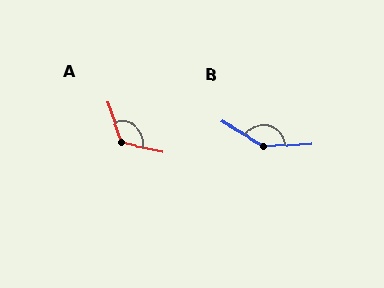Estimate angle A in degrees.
Approximately 121 degrees.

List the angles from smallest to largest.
A (121°), B (145°).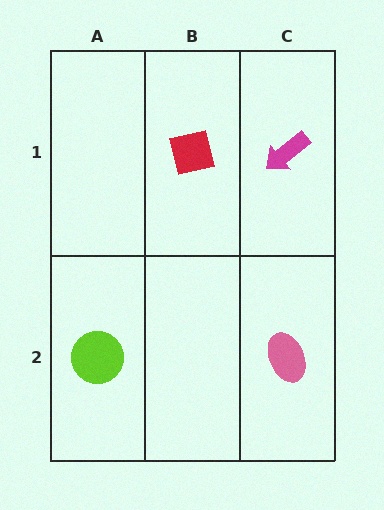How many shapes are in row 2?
2 shapes.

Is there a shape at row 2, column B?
No, that cell is empty.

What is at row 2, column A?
A lime circle.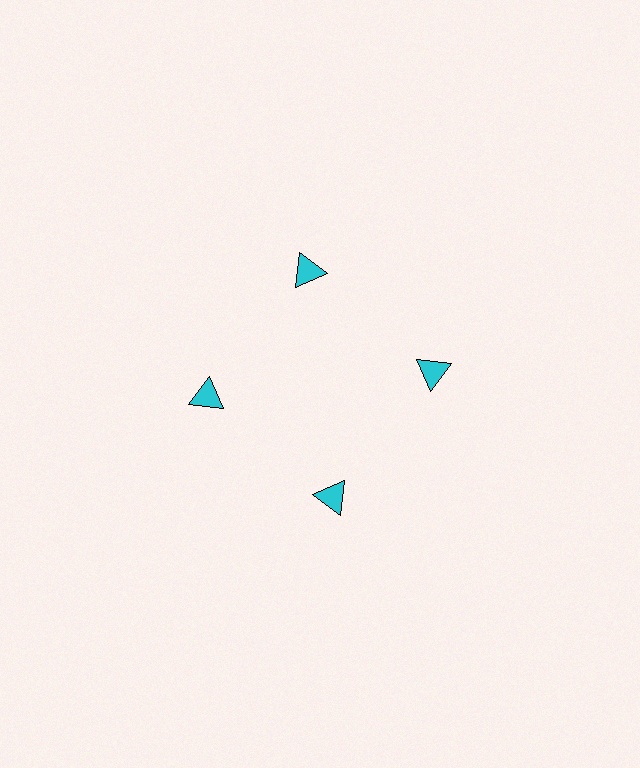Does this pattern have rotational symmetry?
Yes, this pattern has 4-fold rotational symmetry. It looks the same after rotating 90 degrees around the center.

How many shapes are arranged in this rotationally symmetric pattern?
There are 4 shapes, arranged in 4 groups of 1.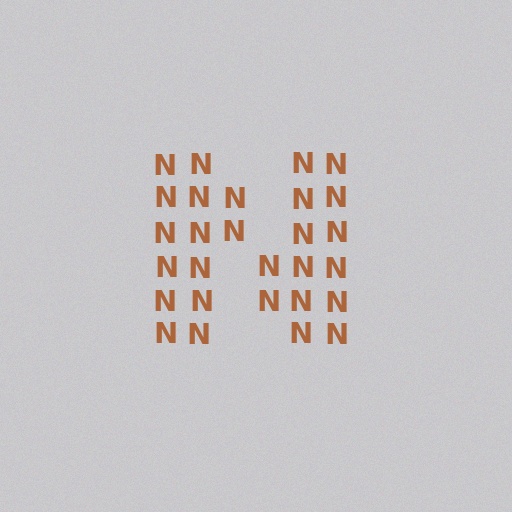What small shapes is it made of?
It is made of small letter N's.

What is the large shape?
The large shape is the letter N.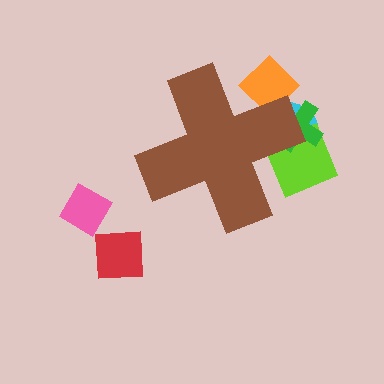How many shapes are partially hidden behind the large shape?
4 shapes are partially hidden.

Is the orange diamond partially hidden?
Yes, the orange diamond is partially hidden behind the brown cross.